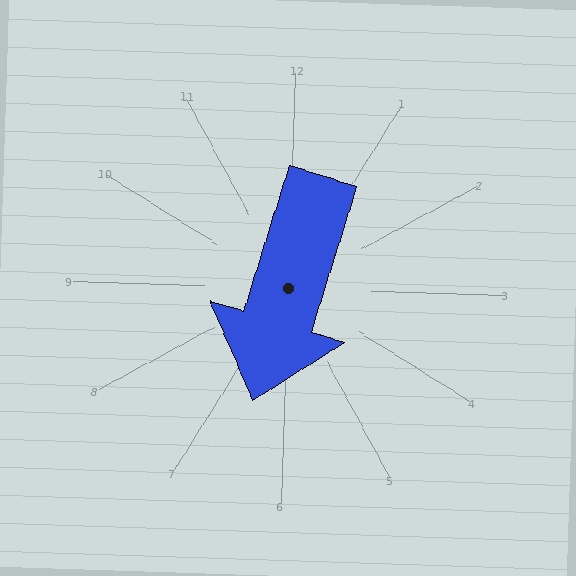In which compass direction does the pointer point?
South.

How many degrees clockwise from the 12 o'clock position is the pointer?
Approximately 195 degrees.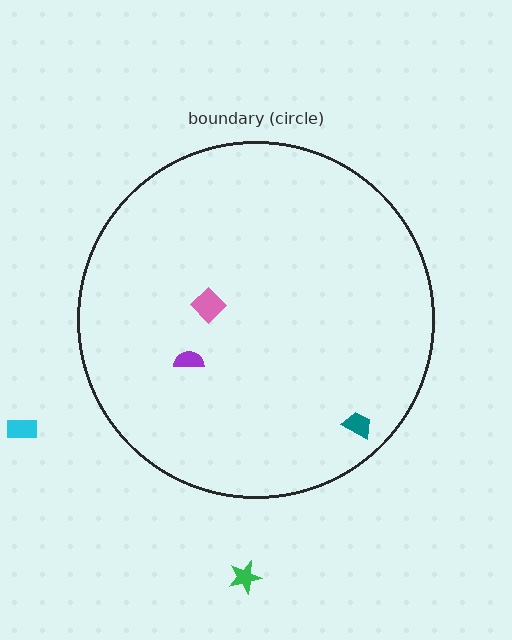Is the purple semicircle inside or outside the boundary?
Inside.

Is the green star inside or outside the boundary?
Outside.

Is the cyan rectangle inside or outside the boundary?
Outside.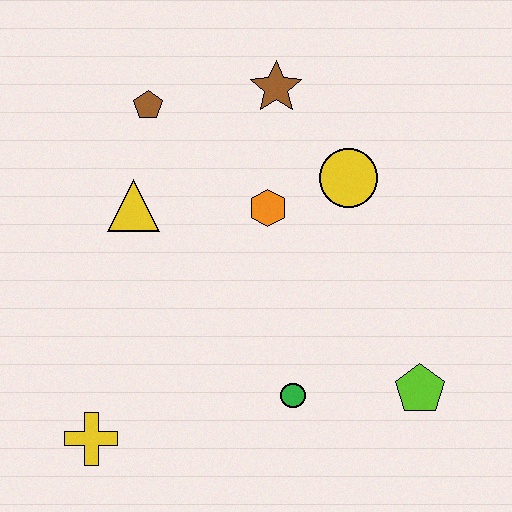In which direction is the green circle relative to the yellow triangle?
The green circle is below the yellow triangle.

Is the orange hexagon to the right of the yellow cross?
Yes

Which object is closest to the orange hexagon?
The yellow circle is closest to the orange hexagon.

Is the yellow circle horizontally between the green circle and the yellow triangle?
No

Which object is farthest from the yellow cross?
The brown star is farthest from the yellow cross.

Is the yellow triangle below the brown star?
Yes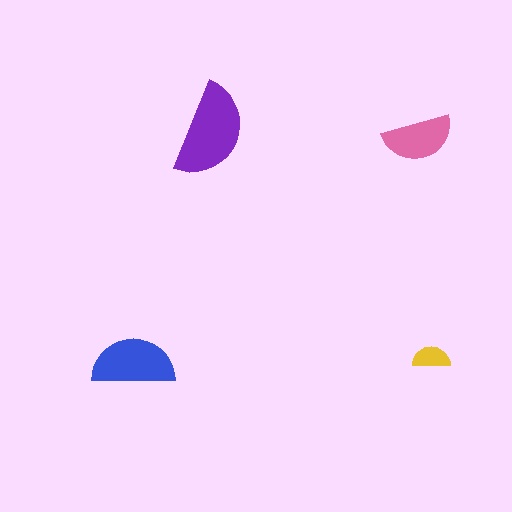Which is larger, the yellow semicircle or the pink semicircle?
The pink one.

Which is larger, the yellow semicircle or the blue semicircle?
The blue one.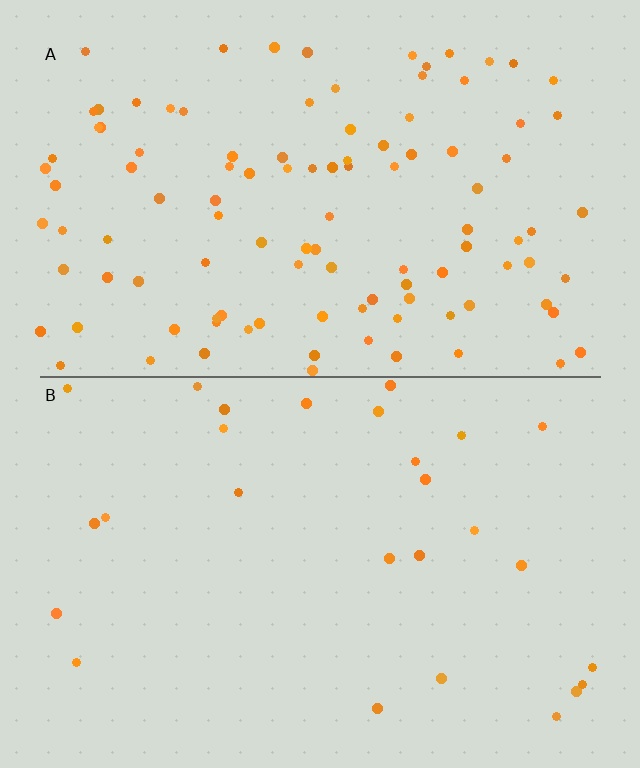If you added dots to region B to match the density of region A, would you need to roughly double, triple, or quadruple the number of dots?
Approximately quadruple.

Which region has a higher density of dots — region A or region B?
A (the top).